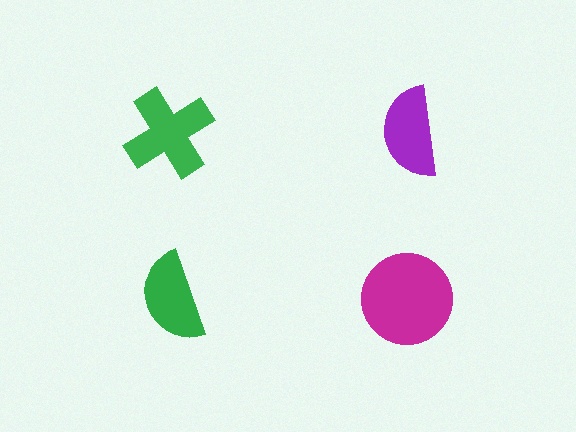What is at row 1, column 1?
A green cross.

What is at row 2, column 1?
A green semicircle.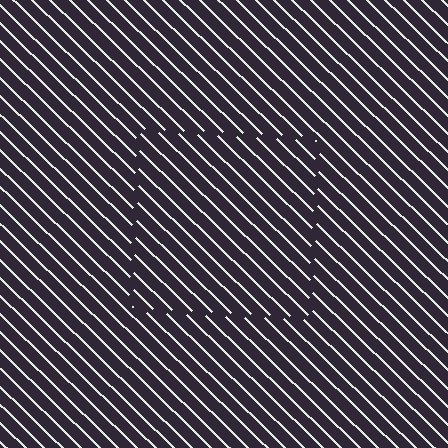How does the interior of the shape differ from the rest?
The interior of the shape contains the same grating, shifted by half a period — the contour is defined by the phase discontinuity where line-ends from the inner and outer gratings abut.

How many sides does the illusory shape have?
4 sides — the line-ends trace a square.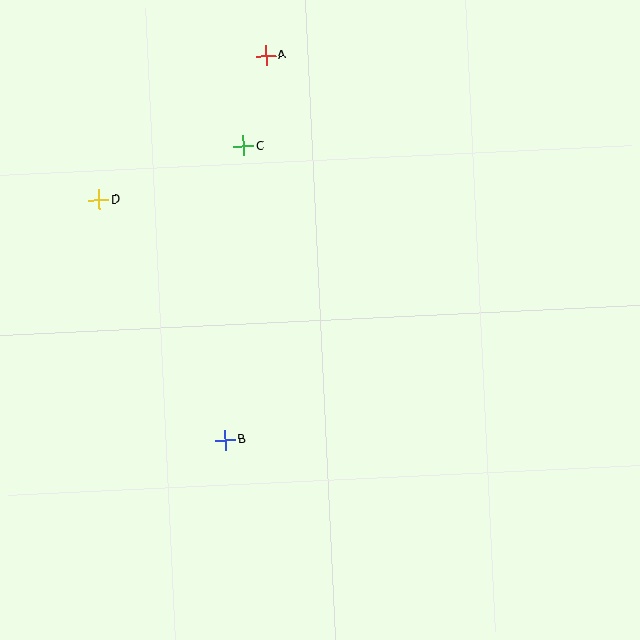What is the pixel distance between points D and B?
The distance between D and B is 271 pixels.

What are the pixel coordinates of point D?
Point D is at (99, 200).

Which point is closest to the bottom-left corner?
Point B is closest to the bottom-left corner.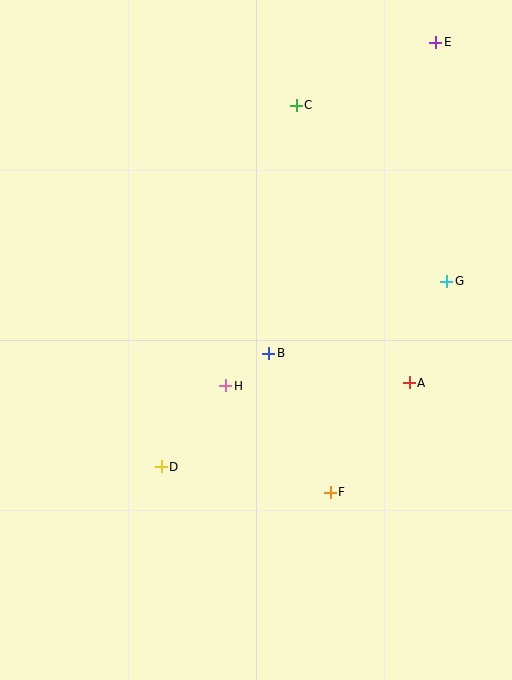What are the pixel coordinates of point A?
Point A is at (409, 383).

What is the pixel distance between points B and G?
The distance between B and G is 192 pixels.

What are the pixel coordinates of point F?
Point F is at (330, 492).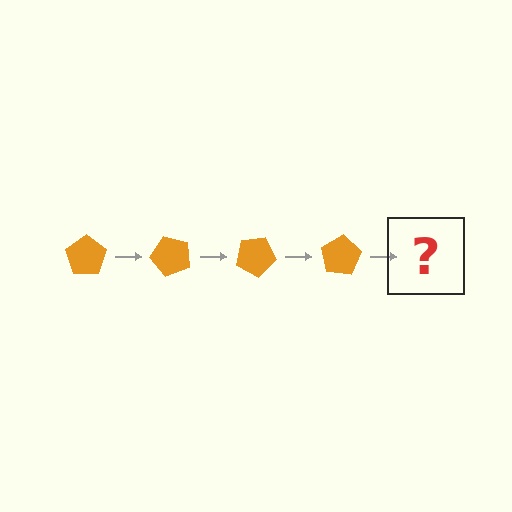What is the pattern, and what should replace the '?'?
The pattern is that the pentagon rotates 50 degrees each step. The '?' should be an orange pentagon rotated 200 degrees.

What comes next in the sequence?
The next element should be an orange pentagon rotated 200 degrees.